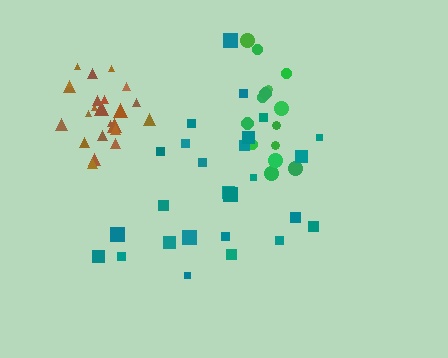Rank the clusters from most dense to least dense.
brown, green, teal.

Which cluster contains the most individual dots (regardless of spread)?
Teal (26).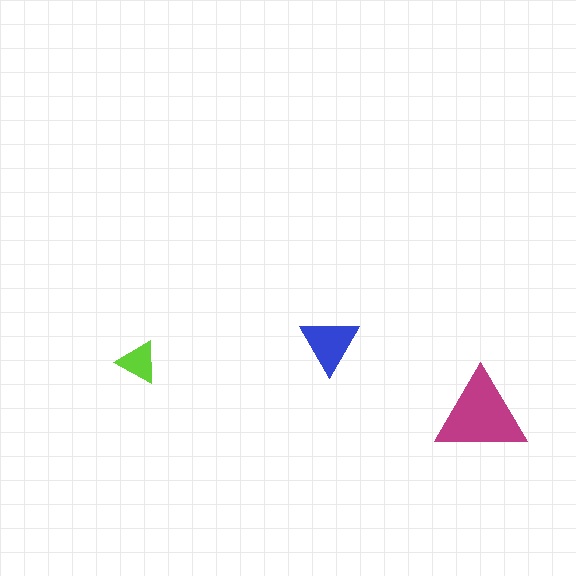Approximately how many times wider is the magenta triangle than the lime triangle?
About 2 times wider.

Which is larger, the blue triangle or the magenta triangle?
The magenta one.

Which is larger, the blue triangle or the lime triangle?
The blue one.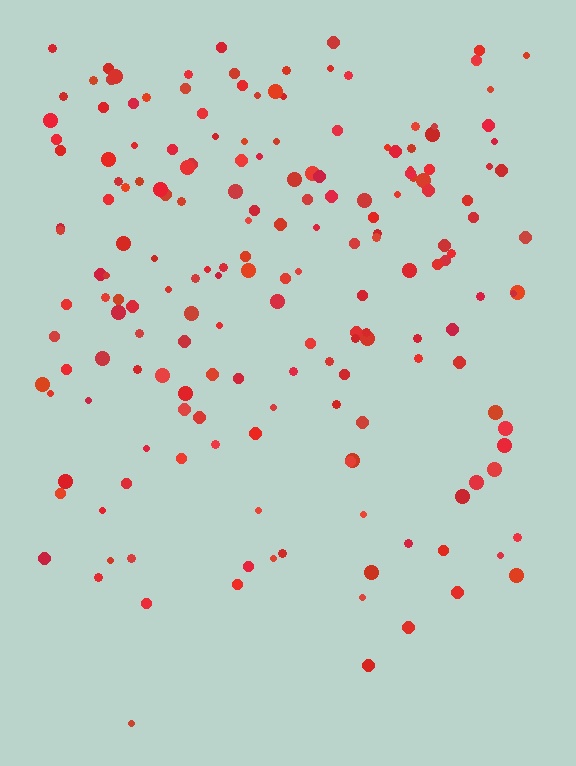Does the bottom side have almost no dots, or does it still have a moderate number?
Still a moderate number, just noticeably fewer than the top.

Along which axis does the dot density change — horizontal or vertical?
Vertical.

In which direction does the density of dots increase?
From bottom to top, with the top side densest.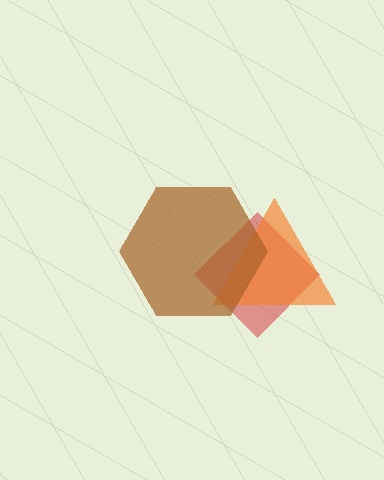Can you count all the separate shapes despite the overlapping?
Yes, there are 3 separate shapes.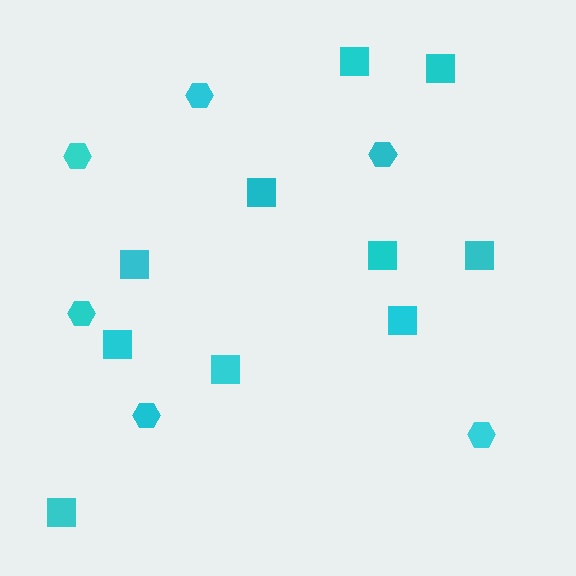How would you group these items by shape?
There are 2 groups: one group of hexagons (6) and one group of squares (10).